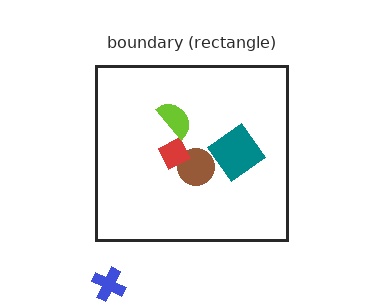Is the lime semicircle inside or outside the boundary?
Inside.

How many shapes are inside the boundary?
4 inside, 1 outside.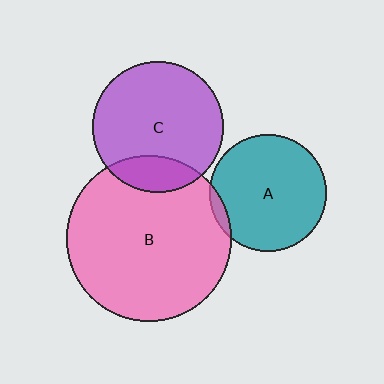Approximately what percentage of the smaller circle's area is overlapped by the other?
Approximately 5%.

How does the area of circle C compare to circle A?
Approximately 1.3 times.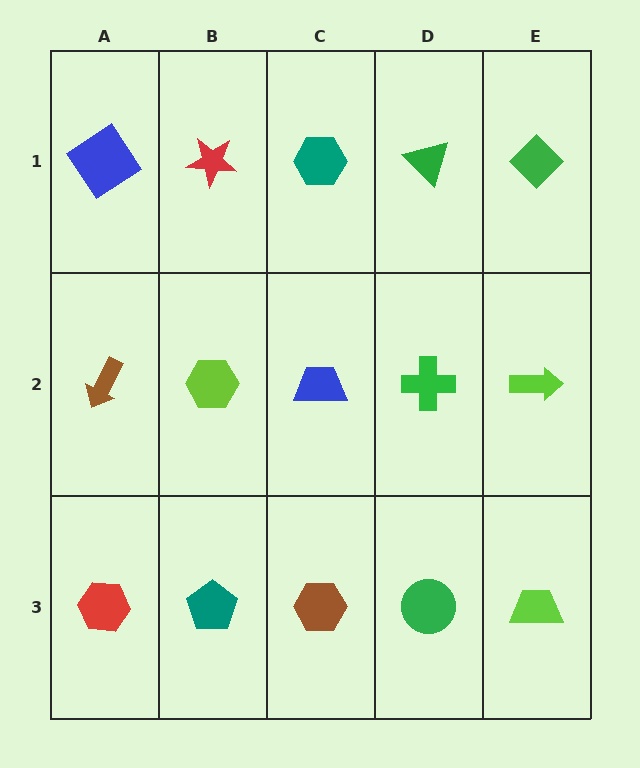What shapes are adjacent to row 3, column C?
A blue trapezoid (row 2, column C), a teal pentagon (row 3, column B), a green circle (row 3, column D).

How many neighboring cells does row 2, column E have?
3.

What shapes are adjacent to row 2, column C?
A teal hexagon (row 1, column C), a brown hexagon (row 3, column C), a lime hexagon (row 2, column B), a green cross (row 2, column D).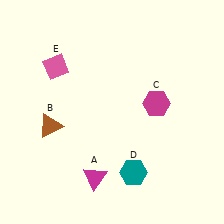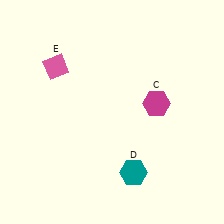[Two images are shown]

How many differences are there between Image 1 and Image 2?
There are 2 differences between the two images.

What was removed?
The brown triangle (B), the magenta triangle (A) were removed in Image 2.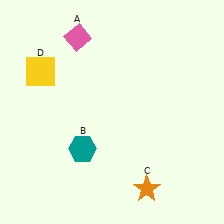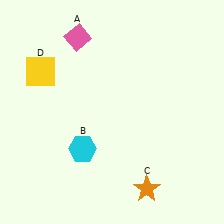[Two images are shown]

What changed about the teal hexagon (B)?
In Image 1, B is teal. In Image 2, it changed to cyan.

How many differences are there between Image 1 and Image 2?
There is 1 difference between the two images.